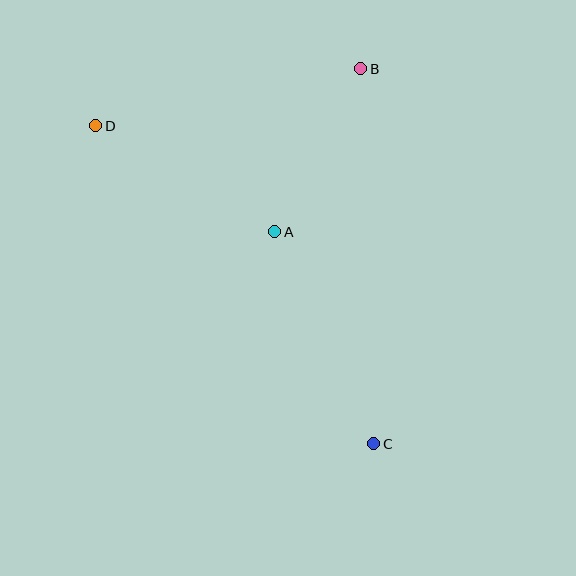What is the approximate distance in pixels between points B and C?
The distance between B and C is approximately 376 pixels.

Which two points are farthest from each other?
Points C and D are farthest from each other.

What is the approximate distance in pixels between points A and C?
The distance between A and C is approximately 234 pixels.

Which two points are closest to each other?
Points A and B are closest to each other.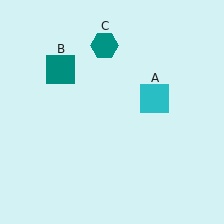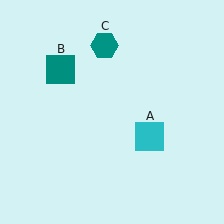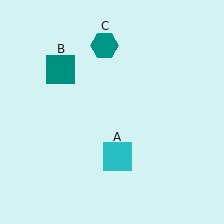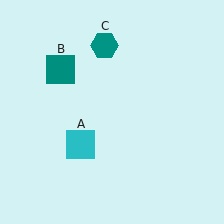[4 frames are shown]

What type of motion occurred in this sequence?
The cyan square (object A) rotated clockwise around the center of the scene.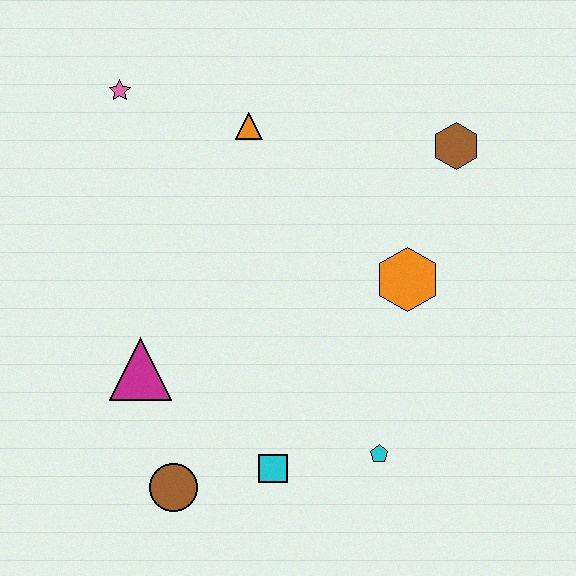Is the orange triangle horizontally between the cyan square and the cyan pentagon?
No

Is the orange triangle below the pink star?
Yes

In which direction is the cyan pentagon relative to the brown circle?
The cyan pentagon is to the right of the brown circle.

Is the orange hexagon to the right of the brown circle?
Yes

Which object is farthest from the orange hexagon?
The pink star is farthest from the orange hexagon.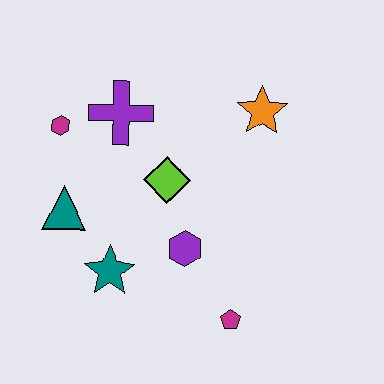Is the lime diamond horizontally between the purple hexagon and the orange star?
No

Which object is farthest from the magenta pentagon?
The magenta hexagon is farthest from the magenta pentagon.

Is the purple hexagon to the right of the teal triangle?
Yes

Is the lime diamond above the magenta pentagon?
Yes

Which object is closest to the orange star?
The lime diamond is closest to the orange star.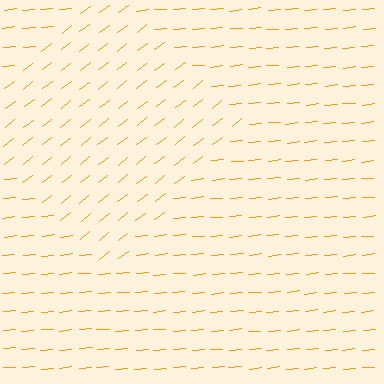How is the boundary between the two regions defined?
The boundary is defined purely by a change in line orientation (approximately 32 degrees difference). All lines are the same color and thickness.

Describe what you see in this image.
The image is filled with small orange line segments. A diamond region in the image has lines oriented differently from the surrounding lines, creating a visible texture boundary.